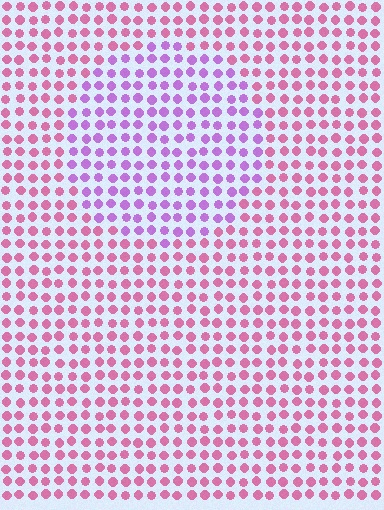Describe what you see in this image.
The image is filled with small pink elements in a uniform arrangement. A circle-shaped region is visible where the elements are tinted to a slightly different hue, forming a subtle color boundary.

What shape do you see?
I see a circle.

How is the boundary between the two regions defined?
The boundary is defined purely by a slight shift in hue (about 43 degrees). Spacing, size, and orientation are identical on both sides.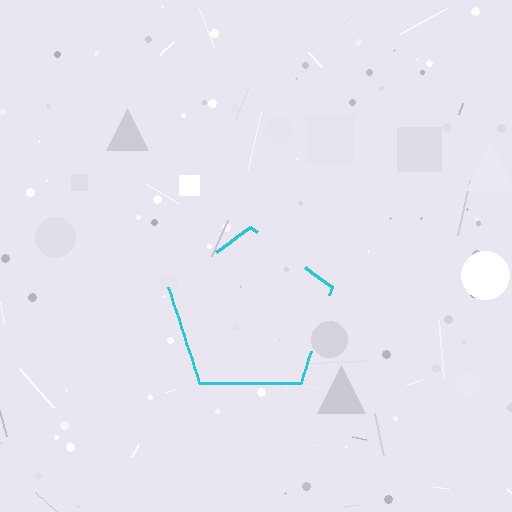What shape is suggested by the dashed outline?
The dashed outline suggests a pentagon.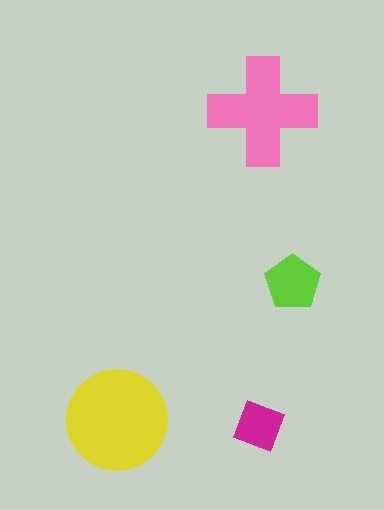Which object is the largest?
The yellow circle.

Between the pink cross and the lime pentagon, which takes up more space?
The pink cross.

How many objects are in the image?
There are 4 objects in the image.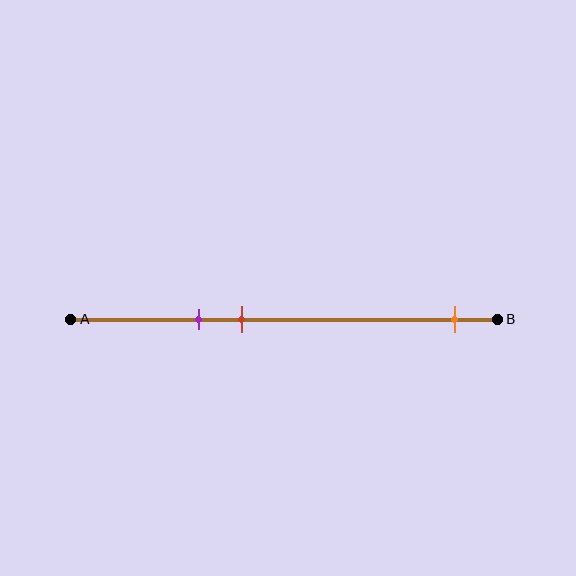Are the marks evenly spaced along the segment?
No, the marks are not evenly spaced.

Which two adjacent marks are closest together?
The purple and red marks are the closest adjacent pair.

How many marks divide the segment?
There are 3 marks dividing the segment.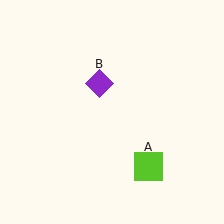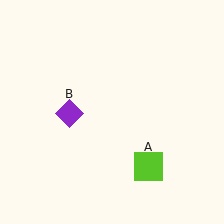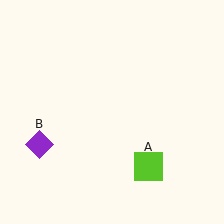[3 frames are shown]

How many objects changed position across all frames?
1 object changed position: purple diamond (object B).